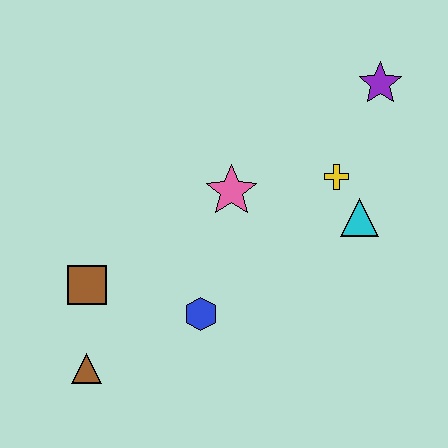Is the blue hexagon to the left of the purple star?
Yes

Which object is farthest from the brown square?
The purple star is farthest from the brown square.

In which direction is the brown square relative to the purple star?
The brown square is to the left of the purple star.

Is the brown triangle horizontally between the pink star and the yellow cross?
No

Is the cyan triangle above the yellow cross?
No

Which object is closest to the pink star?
The yellow cross is closest to the pink star.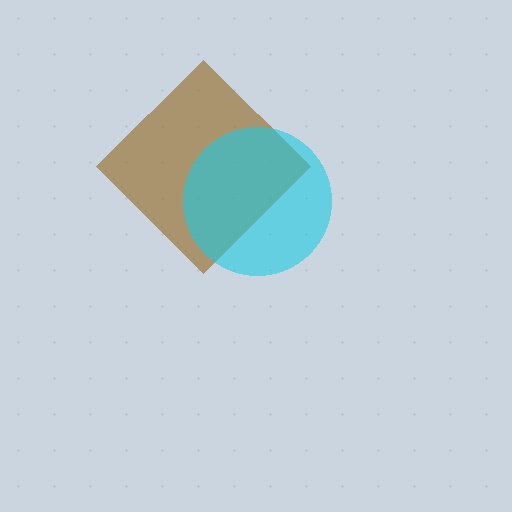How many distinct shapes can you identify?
There are 2 distinct shapes: a brown diamond, a cyan circle.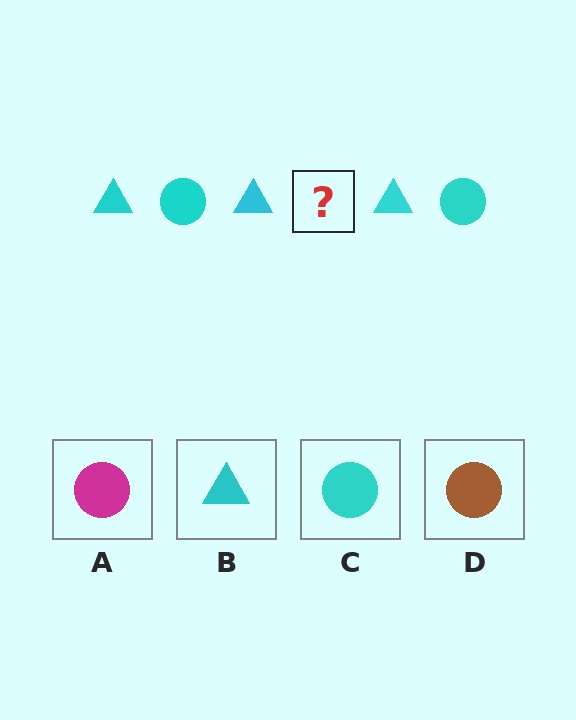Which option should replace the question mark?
Option C.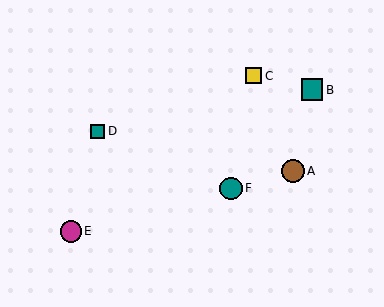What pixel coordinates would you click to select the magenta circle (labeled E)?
Click at (71, 231) to select the magenta circle E.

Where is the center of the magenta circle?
The center of the magenta circle is at (71, 231).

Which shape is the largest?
The teal circle (labeled F) is the largest.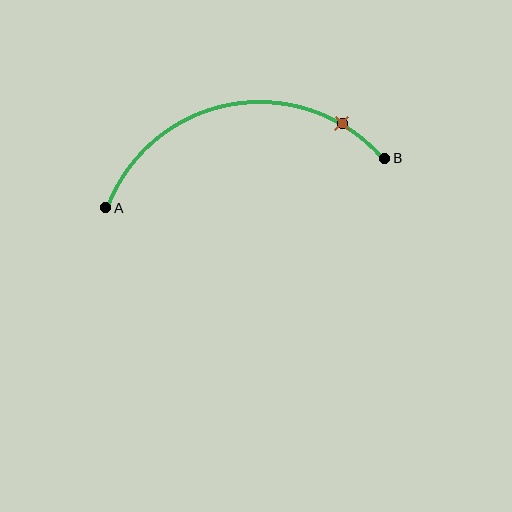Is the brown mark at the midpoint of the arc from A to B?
No. The brown mark lies on the arc but is closer to endpoint B. The arc midpoint would be at the point on the curve equidistant along the arc from both A and B.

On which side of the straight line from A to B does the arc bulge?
The arc bulges above the straight line connecting A and B.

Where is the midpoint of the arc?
The arc midpoint is the point on the curve farthest from the straight line joining A and B. It sits above that line.